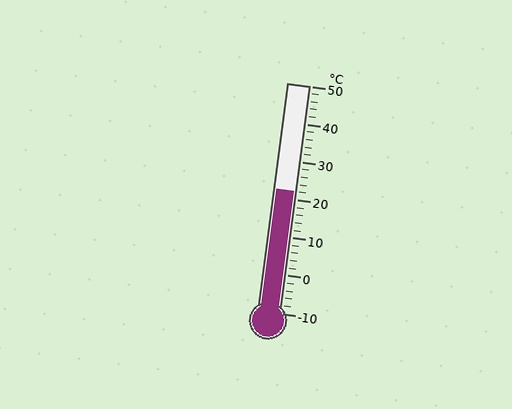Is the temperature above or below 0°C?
The temperature is above 0°C.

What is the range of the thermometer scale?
The thermometer scale ranges from -10°C to 50°C.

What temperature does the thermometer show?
The thermometer shows approximately 22°C.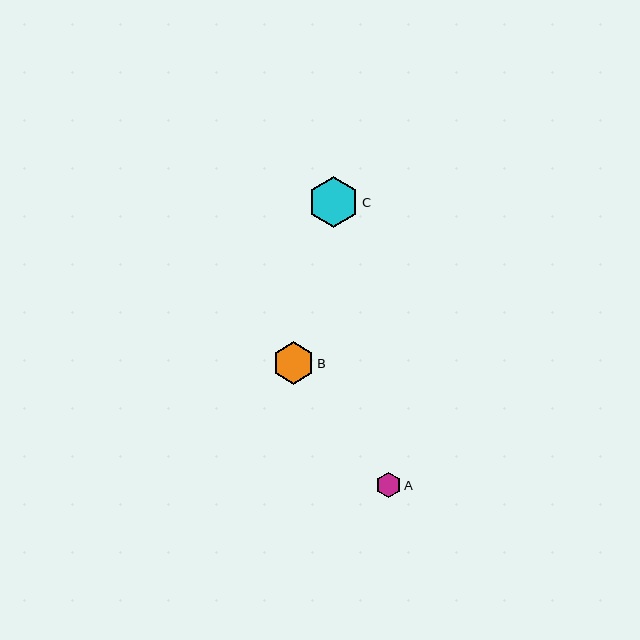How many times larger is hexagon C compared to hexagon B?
Hexagon C is approximately 1.2 times the size of hexagon B.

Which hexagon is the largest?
Hexagon C is the largest with a size of approximately 51 pixels.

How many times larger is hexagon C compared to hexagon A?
Hexagon C is approximately 2.0 times the size of hexagon A.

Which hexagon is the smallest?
Hexagon A is the smallest with a size of approximately 25 pixels.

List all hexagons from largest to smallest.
From largest to smallest: C, B, A.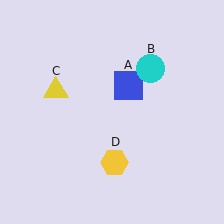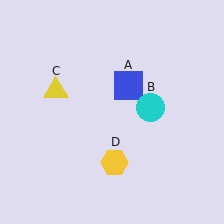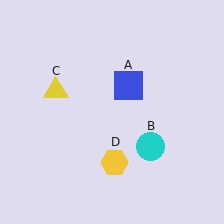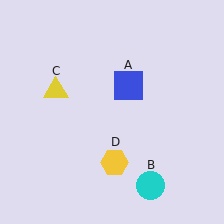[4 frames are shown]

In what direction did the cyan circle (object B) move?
The cyan circle (object B) moved down.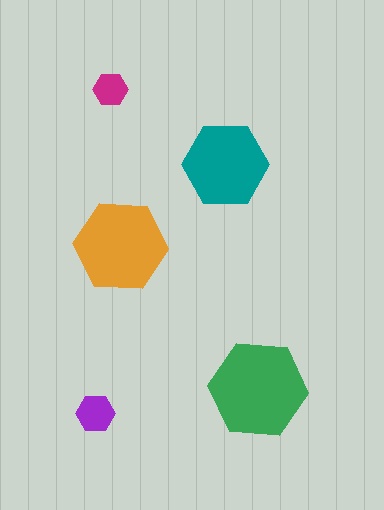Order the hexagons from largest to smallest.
the green one, the orange one, the teal one, the purple one, the magenta one.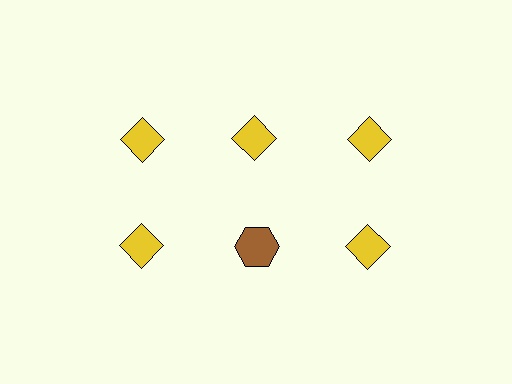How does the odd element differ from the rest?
It differs in both color (brown instead of yellow) and shape (hexagon instead of diamond).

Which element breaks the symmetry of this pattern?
The brown hexagon in the second row, second from left column breaks the symmetry. All other shapes are yellow diamonds.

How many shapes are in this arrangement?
There are 6 shapes arranged in a grid pattern.